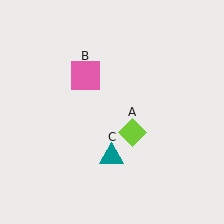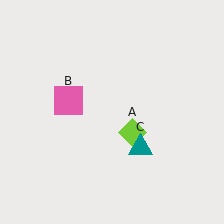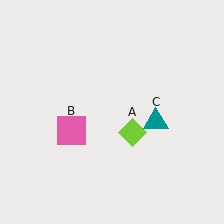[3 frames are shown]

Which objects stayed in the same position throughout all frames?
Lime diamond (object A) remained stationary.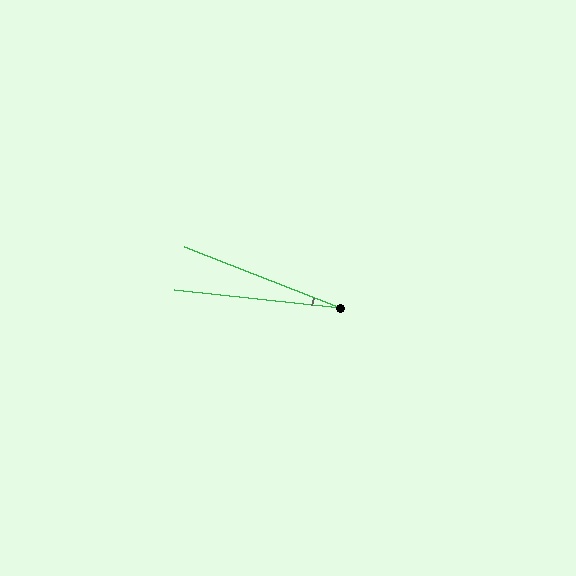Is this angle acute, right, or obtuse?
It is acute.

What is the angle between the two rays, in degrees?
Approximately 15 degrees.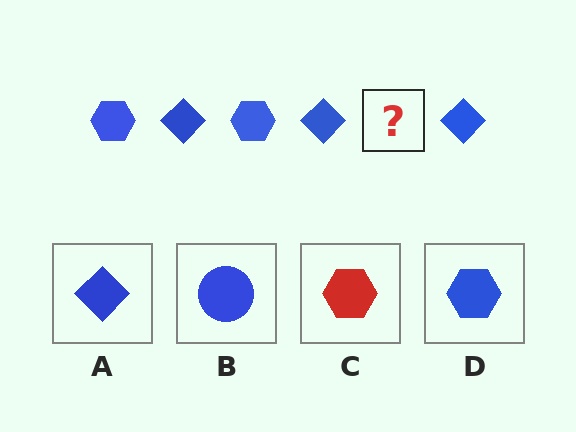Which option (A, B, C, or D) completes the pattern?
D.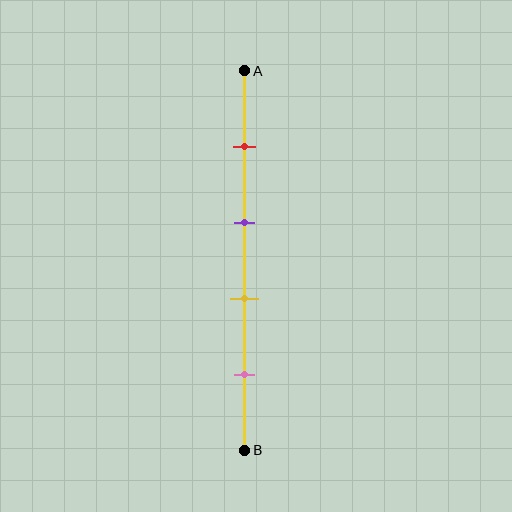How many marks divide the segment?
There are 4 marks dividing the segment.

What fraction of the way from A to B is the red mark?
The red mark is approximately 20% (0.2) of the way from A to B.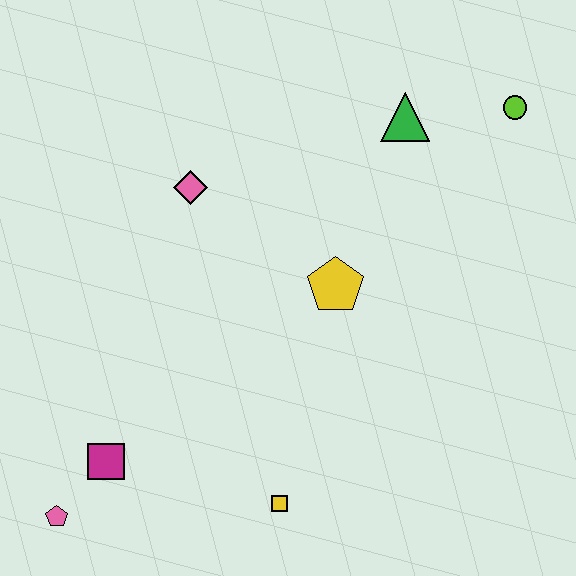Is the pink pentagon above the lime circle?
No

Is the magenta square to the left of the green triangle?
Yes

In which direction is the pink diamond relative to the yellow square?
The pink diamond is above the yellow square.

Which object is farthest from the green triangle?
The pink pentagon is farthest from the green triangle.